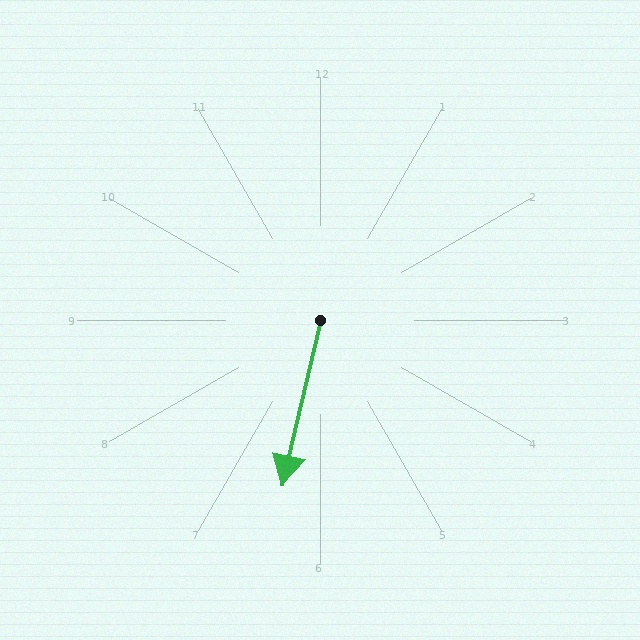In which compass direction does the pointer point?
South.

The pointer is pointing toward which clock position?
Roughly 6 o'clock.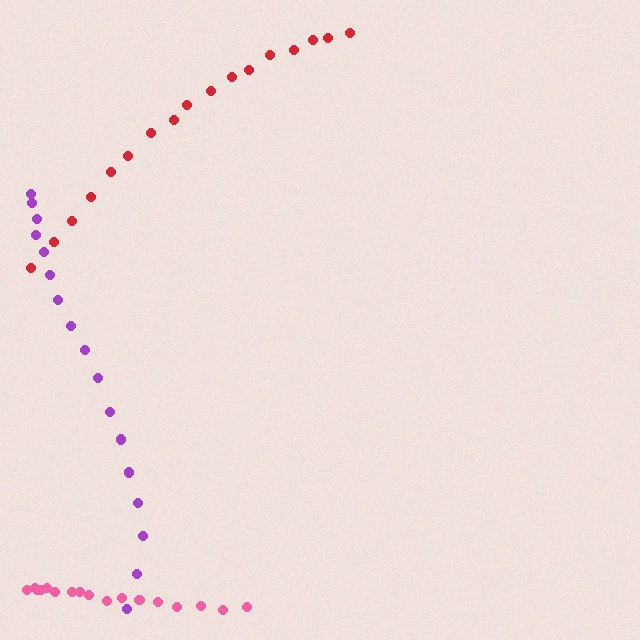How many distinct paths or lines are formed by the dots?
There are 3 distinct paths.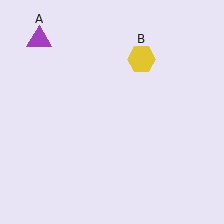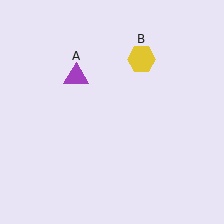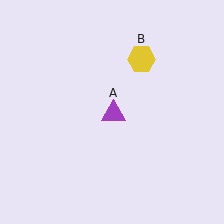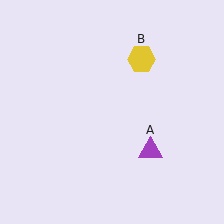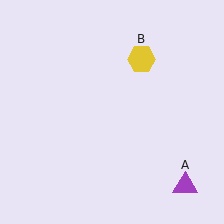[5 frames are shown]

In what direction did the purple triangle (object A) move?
The purple triangle (object A) moved down and to the right.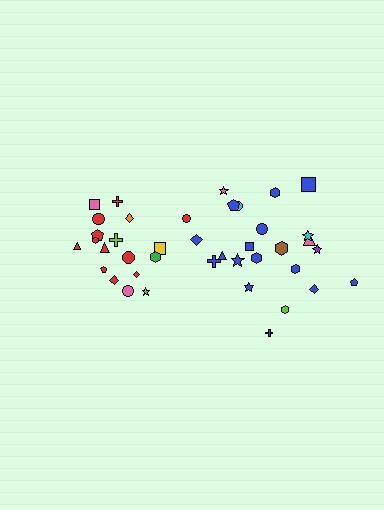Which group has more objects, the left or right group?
The right group.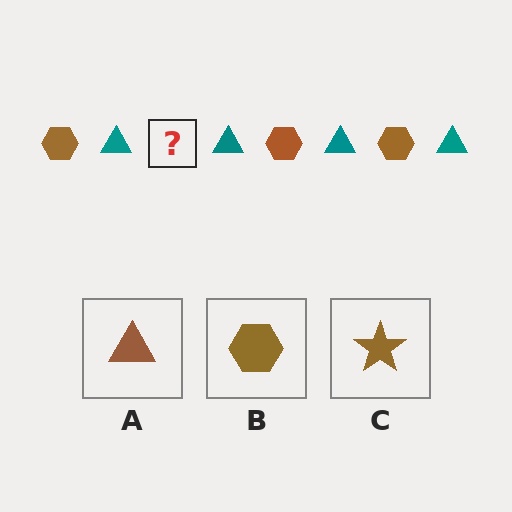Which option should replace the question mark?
Option B.